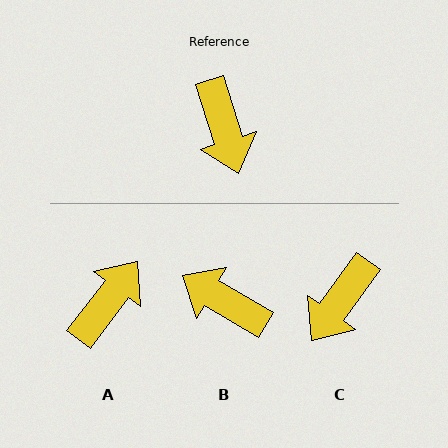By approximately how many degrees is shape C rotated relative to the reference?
Approximately 53 degrees clockwise.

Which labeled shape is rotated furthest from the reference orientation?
B, about 138 degrees away.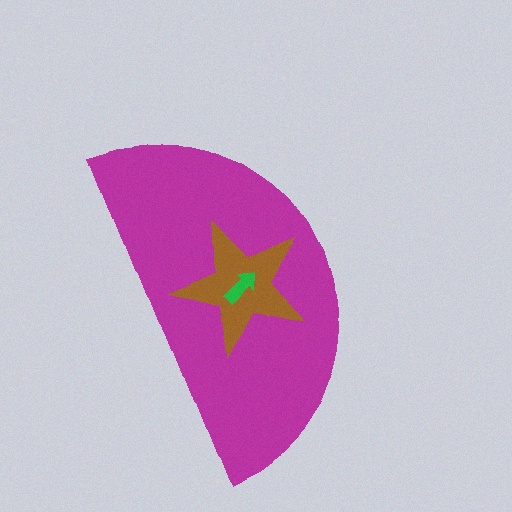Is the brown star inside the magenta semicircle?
Yes.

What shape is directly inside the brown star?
The green arrow.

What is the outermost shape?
The magenta semicircle.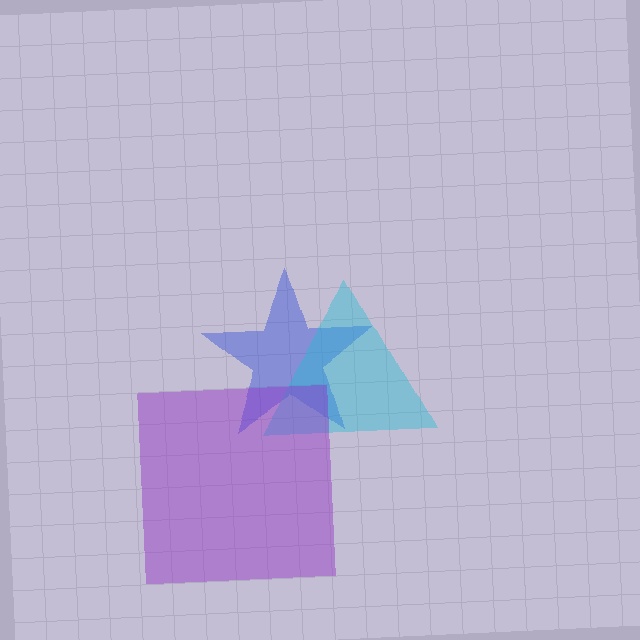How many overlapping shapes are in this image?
There are 3 overlapping shapes in the image.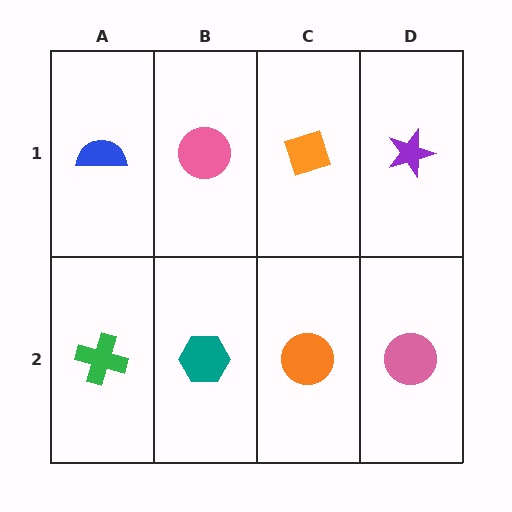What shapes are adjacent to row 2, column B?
A pink circle (row 1, column B), a green cross (row 2, column A), an orange circle (row 2, column C).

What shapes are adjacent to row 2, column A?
A blue semicircle (row 1, column A), a teal hexagon (row 2, column B).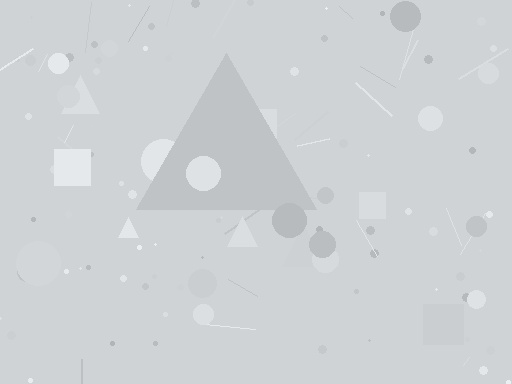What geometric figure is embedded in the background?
A triangle is embedded in the background.